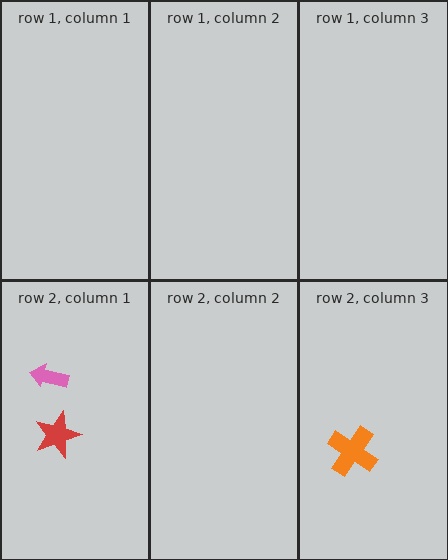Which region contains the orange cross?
The row 2, column 3 region.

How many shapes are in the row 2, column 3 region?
1.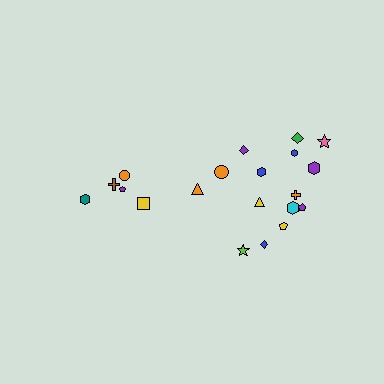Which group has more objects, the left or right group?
The right group.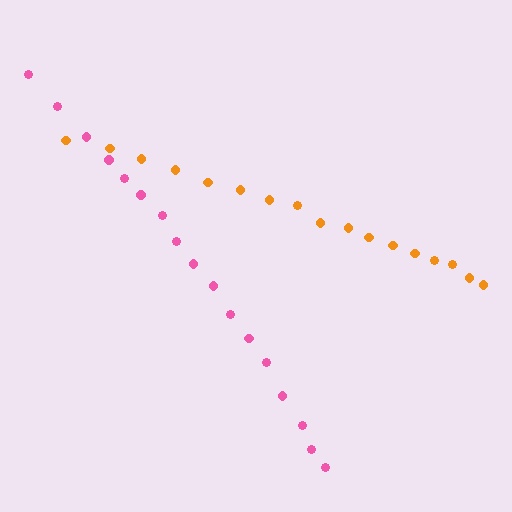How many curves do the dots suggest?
There are 2 distinct paths.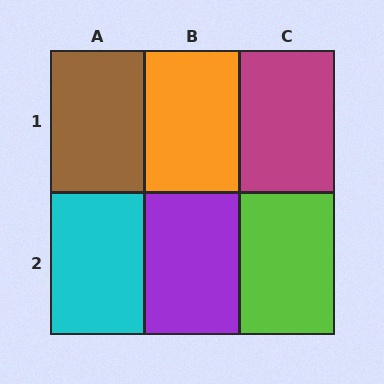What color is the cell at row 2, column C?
Lime.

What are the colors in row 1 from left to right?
Brown, orange, magenta.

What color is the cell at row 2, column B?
Purple.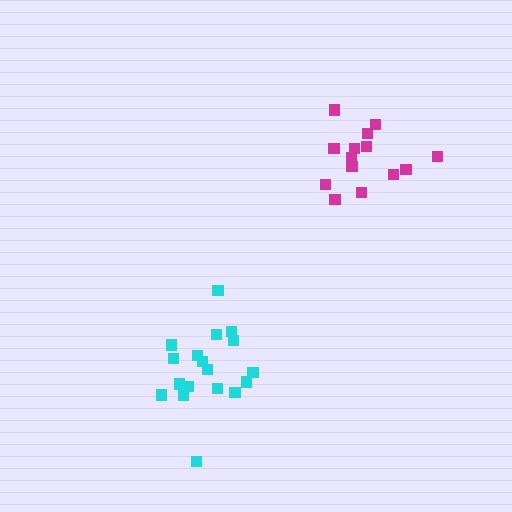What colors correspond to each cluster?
The clusters are colored: magenta, cyan.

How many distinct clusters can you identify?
There are 2 distinct clusters.